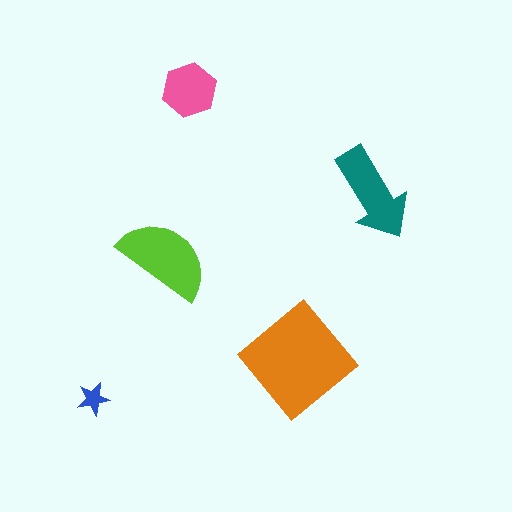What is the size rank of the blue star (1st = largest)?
5th.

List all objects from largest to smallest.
The orange diamond, the lime semicircle, the teal arrow, the pink hexagon, the blue star.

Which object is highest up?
The pink hexagon is topmost.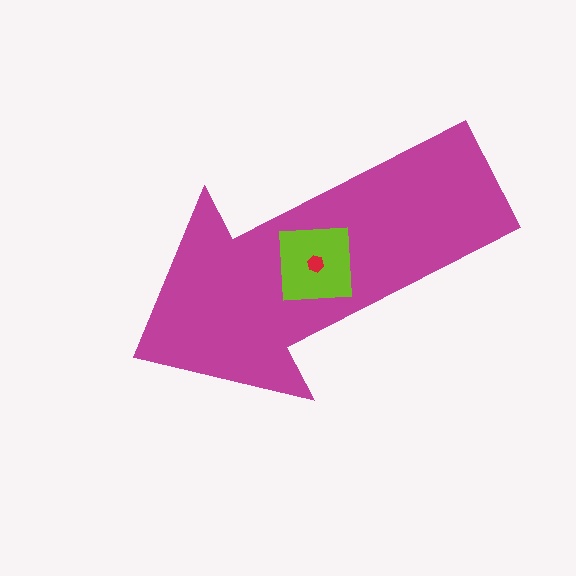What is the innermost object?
The red hexagon.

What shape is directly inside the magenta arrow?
The lime square.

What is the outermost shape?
The magenta arrow.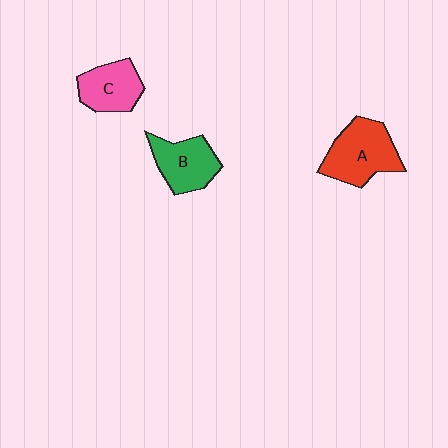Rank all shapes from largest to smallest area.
From largest to smallest: A (red), B (green), C (pink).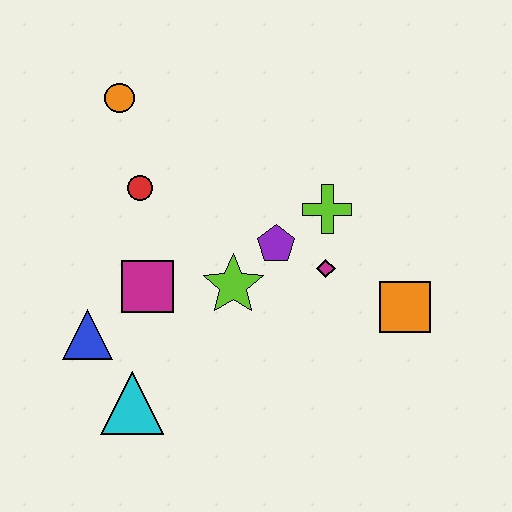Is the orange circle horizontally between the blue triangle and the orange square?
Yes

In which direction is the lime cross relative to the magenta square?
The lime cross is to the right of the magenta square.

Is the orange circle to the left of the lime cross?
Yes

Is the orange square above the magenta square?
No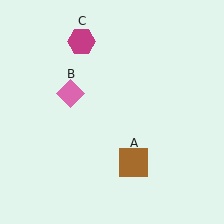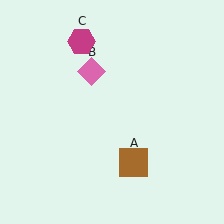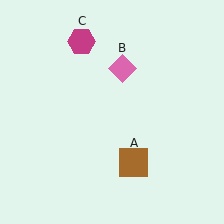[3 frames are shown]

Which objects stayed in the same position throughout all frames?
Brown square (object A) and magenta hexagon (object C) remained stationary.